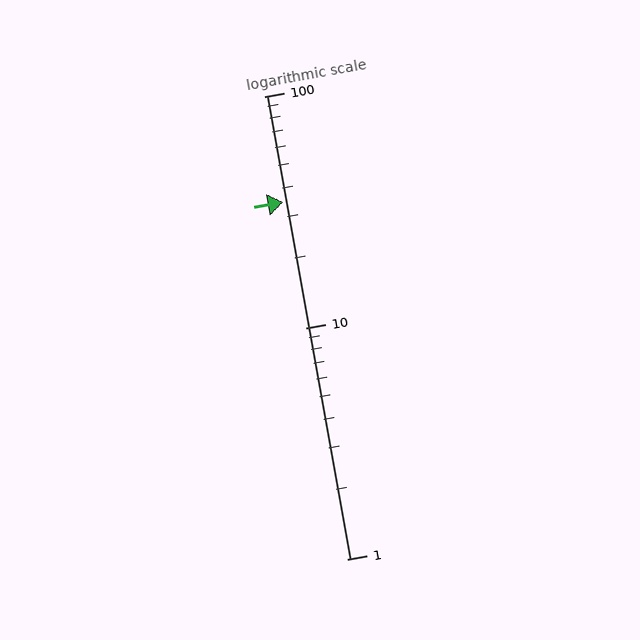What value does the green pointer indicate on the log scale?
The pointer indicates approximately 35.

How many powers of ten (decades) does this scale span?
The scale spans 2 decades, from 1 to 100.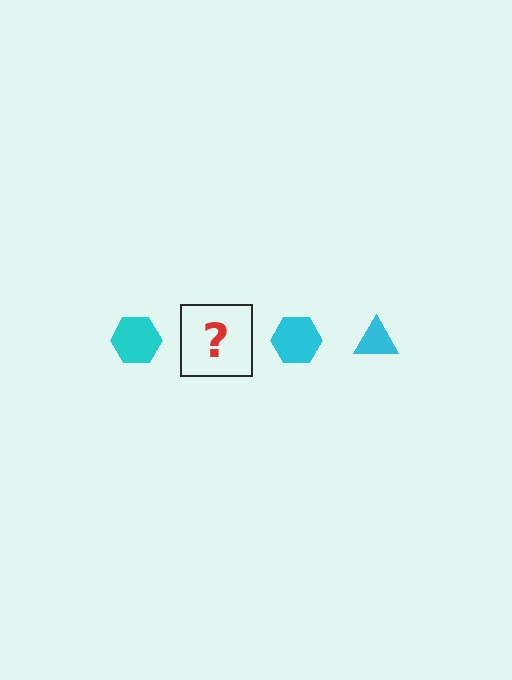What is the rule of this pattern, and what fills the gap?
The rule is that the pattern cycles through hexagon, triangle shapes in cyan. The gap should be filled with a cyan triangle.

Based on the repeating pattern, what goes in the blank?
The blank should be a cyan triangle.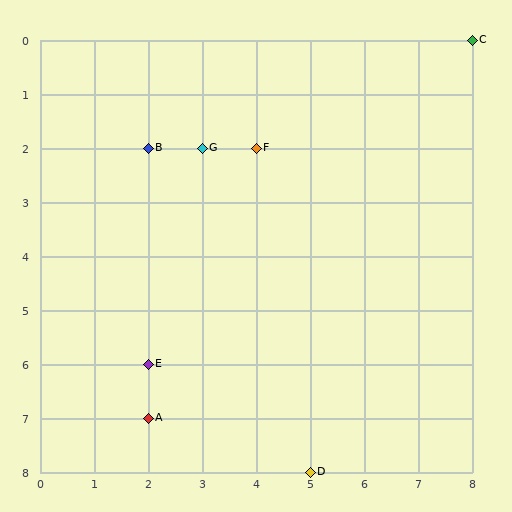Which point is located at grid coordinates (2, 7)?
Point A is at (2, 7).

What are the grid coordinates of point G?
Point G is at grid coordinates (3, 2).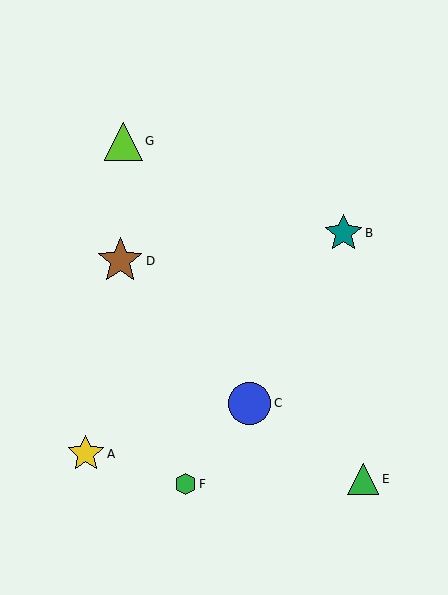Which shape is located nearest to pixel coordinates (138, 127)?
The lime triangle (labeled G) at (123, 141) is nearest to that location.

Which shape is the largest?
The brown star (labeled D) is the largest.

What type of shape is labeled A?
Shape A is a yellow star.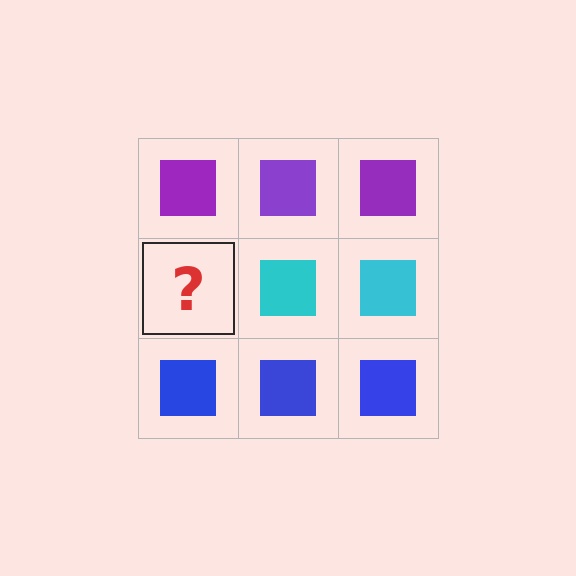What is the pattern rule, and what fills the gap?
The rule is that each row has a consistent color. The gap should be filled with a cyan square.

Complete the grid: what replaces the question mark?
The question mark should be replaced with a cyan square.